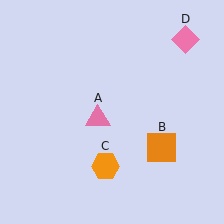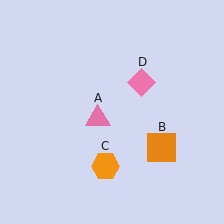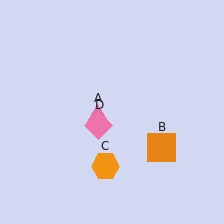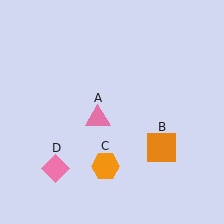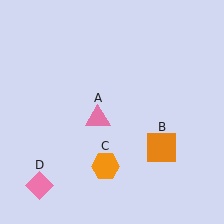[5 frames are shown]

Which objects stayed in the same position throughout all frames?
Pink triangle (object A) and orange square (object B) and orange hexagon (object C) remained stationary.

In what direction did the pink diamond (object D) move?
The pink diamond (object D) moved down and to the left.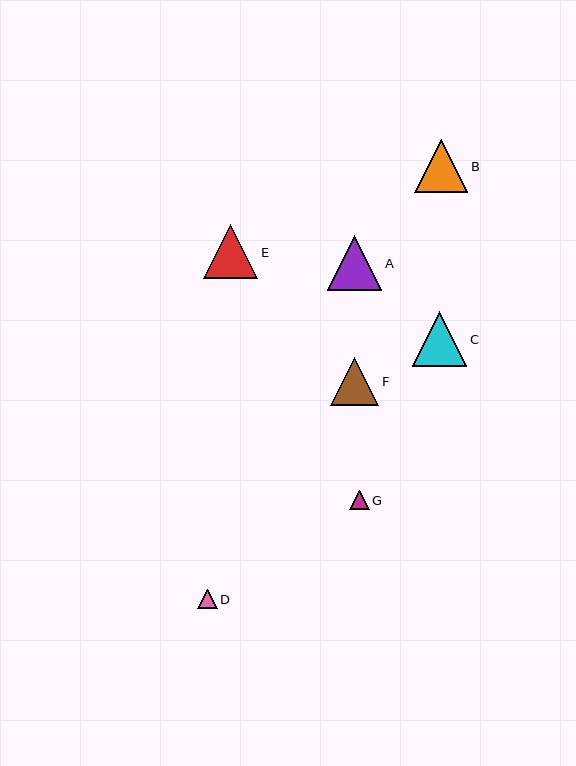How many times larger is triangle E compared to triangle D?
Triangle E is approximately 2.9 times the size of triangle D.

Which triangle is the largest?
Triangle E is the largest with a size of approximately 54 pixels.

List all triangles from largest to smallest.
From largest to smallest: E, C, A, B, F, G, D.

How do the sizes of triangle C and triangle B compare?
Triangle C and triangle B are approximately the same size.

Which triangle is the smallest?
Triangle D is the smallest with a size of approximately 19 pixels.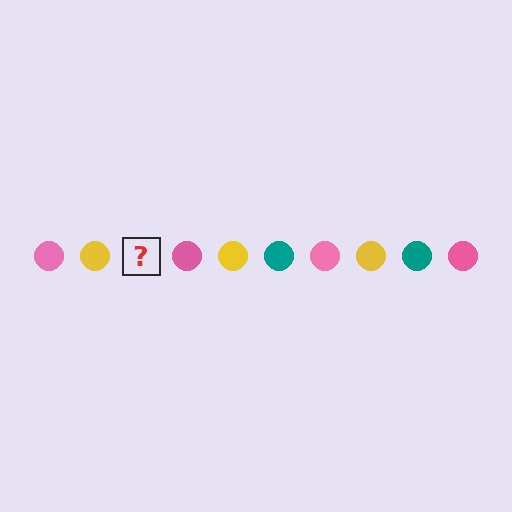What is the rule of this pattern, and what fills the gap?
The rule is that the pattern cycles through pink, yellow, teal circles. The gap should be filled with a teal circle.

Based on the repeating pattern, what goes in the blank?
The blank should be a teal circle.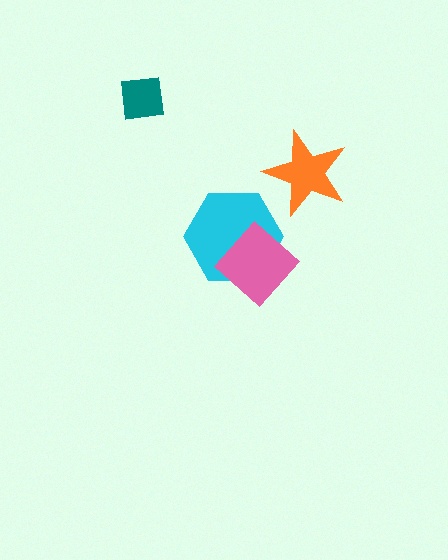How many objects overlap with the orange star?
0 objects overlap with the orange star.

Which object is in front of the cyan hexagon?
The pink diamond is in front of the cyan hexagon.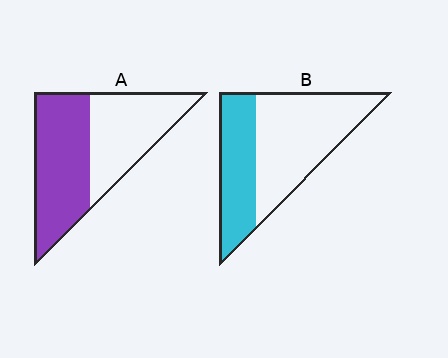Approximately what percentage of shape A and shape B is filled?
A is approximately 55% and B is approximately 40%.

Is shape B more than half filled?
No.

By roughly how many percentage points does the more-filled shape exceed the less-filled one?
By roughly 15 percentage points (A over B).